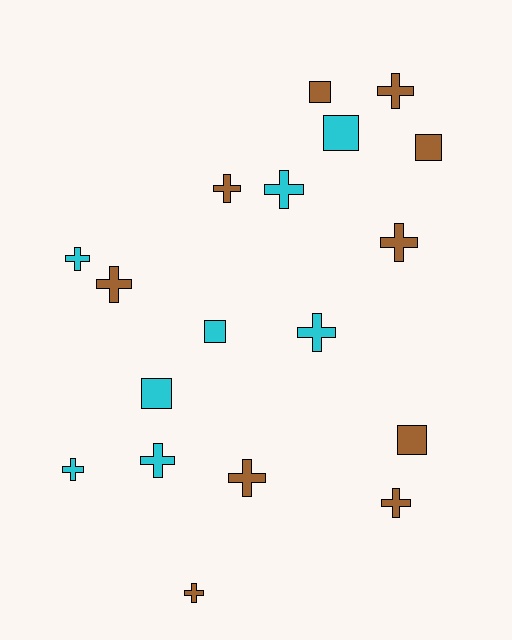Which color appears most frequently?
Brown, with 10 objects.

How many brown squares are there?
There are 3 brown squares.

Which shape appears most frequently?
Cross, with 12 objects.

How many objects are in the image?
There are 18 objects.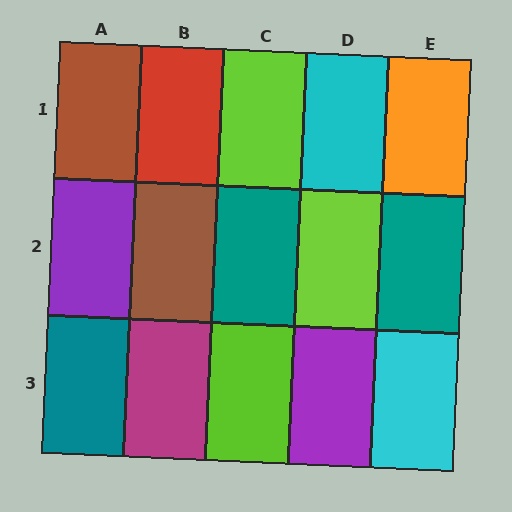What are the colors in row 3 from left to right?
Teal, magenta, lime, purple, cyan.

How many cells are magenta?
1 cell is magenta.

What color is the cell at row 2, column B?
Brown.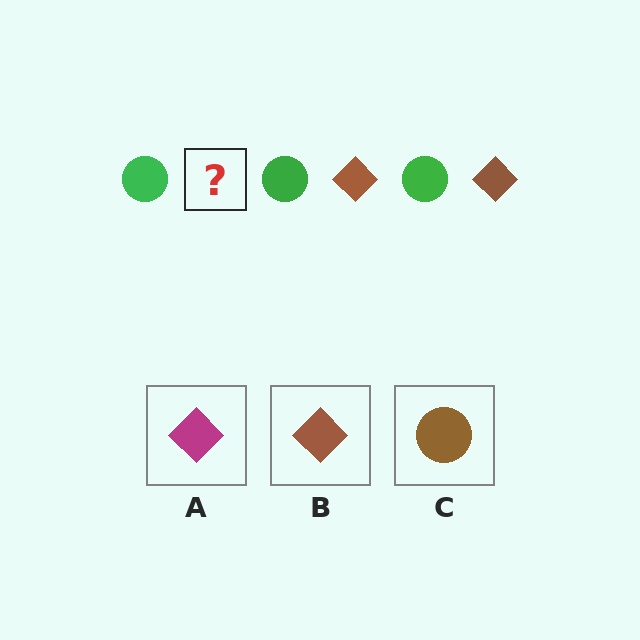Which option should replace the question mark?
Option B.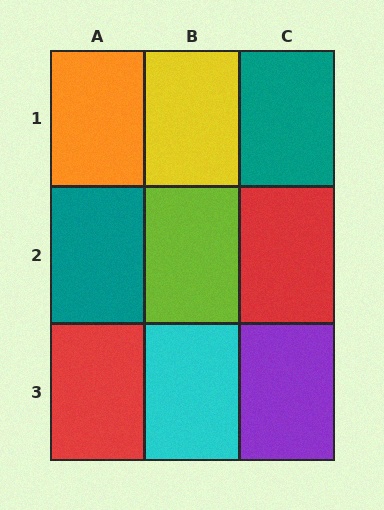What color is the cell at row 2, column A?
Teal.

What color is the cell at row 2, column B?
Lime.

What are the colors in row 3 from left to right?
Red, cyan, purple.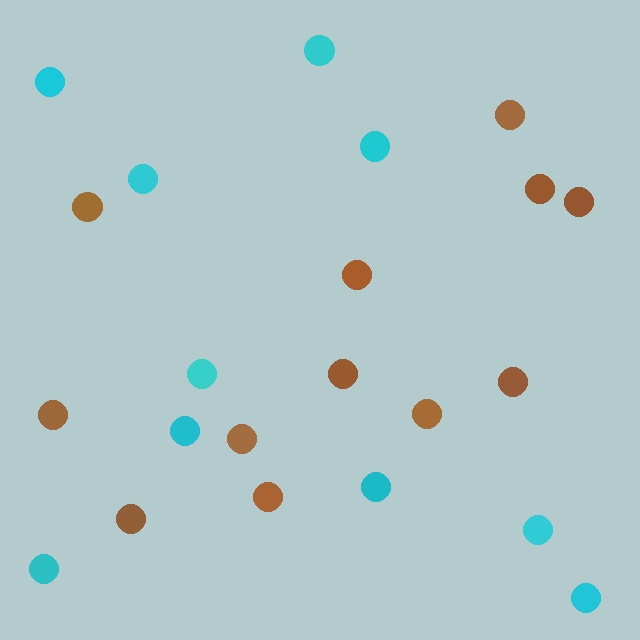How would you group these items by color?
There are 2 groups: one group of brown circles (12) and one group of cyan circles (10).